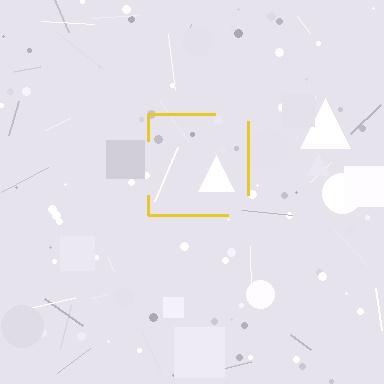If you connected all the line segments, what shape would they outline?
They would outline a square.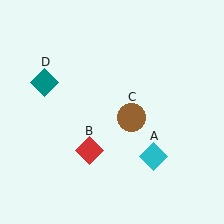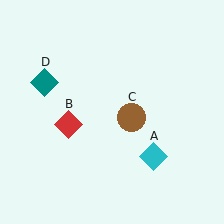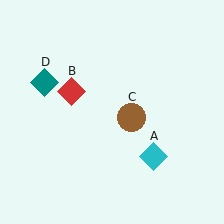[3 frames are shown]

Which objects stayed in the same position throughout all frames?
Cyan diamond (object A) and brown circle (object C) and teal diamond (object D) remained stationary.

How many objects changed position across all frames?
1 object changed position: red diamond (object B).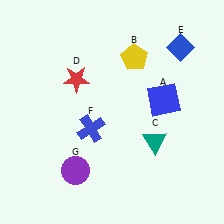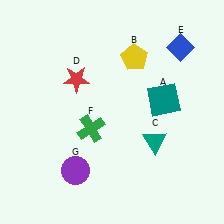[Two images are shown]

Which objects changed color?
A changed from blue to teal. F changed from blue to green.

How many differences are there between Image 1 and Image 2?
There are 2 differences between the two images.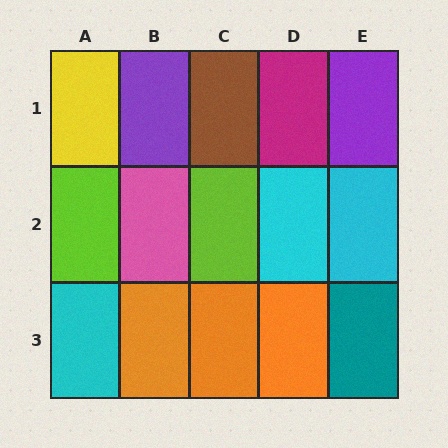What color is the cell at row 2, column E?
Cyan.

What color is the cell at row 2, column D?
Cyan.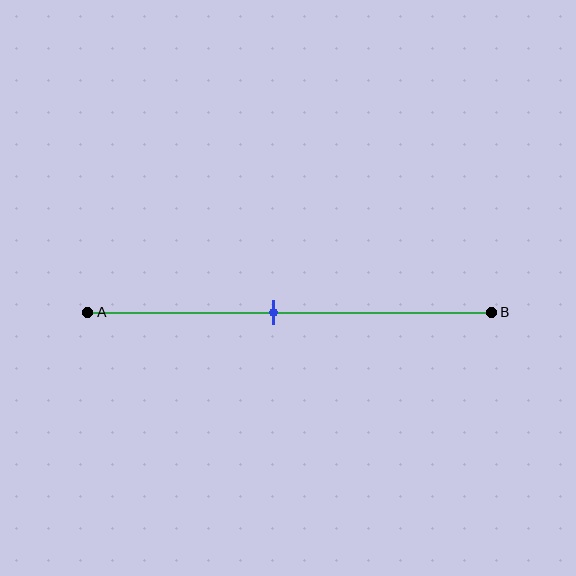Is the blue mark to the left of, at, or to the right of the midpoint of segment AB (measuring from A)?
The blue mark is to the left of the midpoint of segment AB.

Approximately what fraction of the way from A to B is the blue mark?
The blue mark is approximately 45% of the way from A to B.